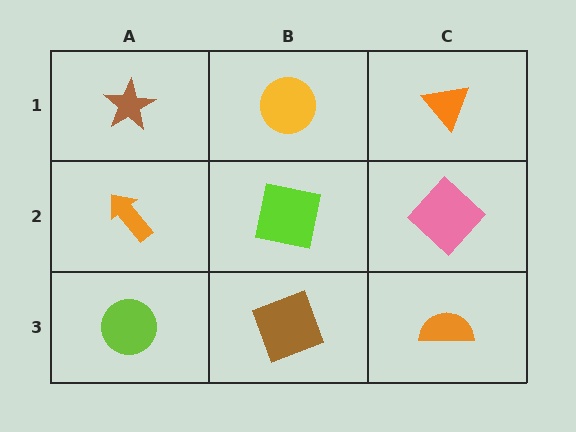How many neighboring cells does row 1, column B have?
3.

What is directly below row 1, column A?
An orange arrow.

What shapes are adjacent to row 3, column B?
A lime square (row 2, column B), a lime circle (row 3, column A), an orange semicircle (row 3, column C).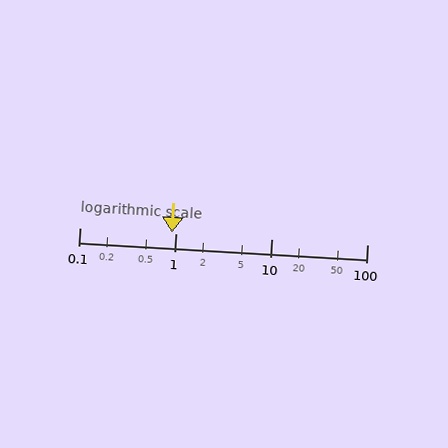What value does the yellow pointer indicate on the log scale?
The pointer indicates approximately 0.92.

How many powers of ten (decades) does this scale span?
The scale spans 3 decades, from 0.1 to 100.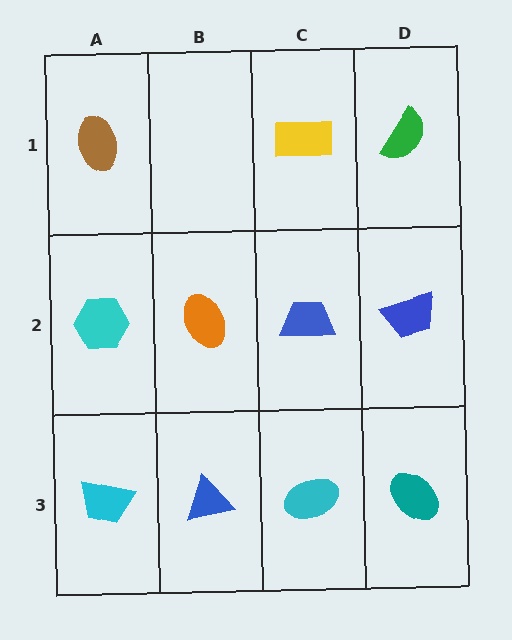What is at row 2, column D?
A blue trapezoid.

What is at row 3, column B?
A blue triangle.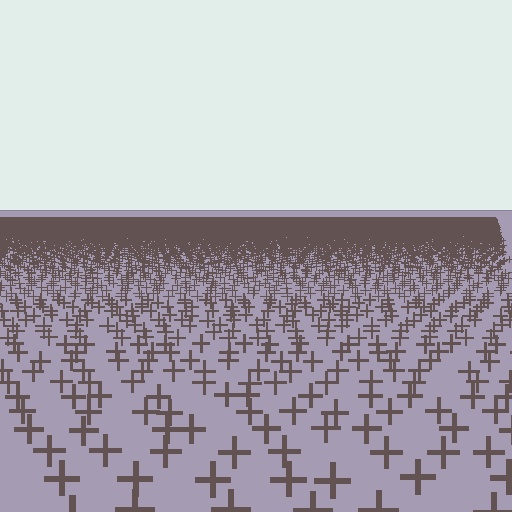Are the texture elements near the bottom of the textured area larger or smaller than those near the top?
Larger. Near the bottom, elements are closer to the viewer and appear at a bigger on-screen size.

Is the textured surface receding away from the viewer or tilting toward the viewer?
The surface is receding away from the viewer. Texture elements get smaller and denser toward the top.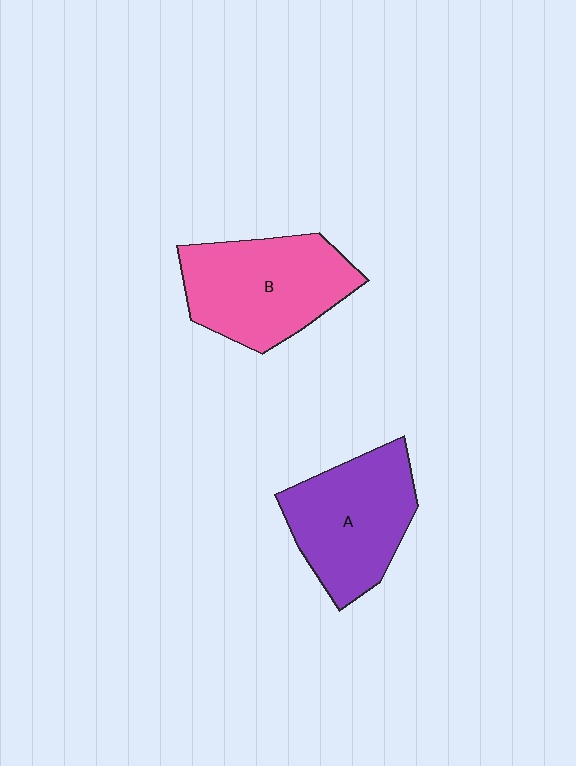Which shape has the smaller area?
Shape A (purple).